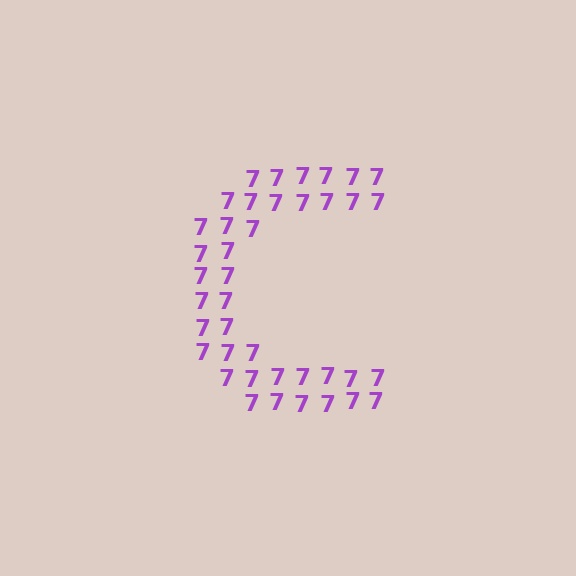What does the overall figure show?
The overall figure shows the letter C.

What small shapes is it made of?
It is made of small digit 7's.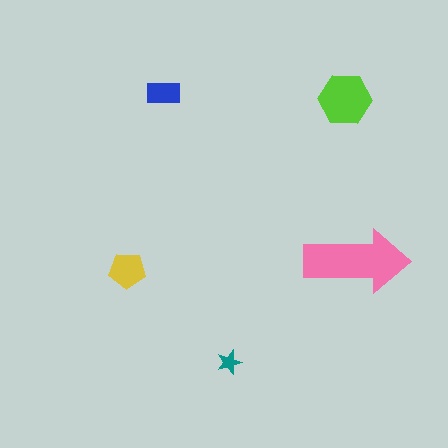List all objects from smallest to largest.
The teal star, the blue rectangle, the yellow pentagon, the lime hexagon, the pink arrow.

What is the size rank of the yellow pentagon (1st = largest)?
3rd.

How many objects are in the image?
There are 5 objects in the image.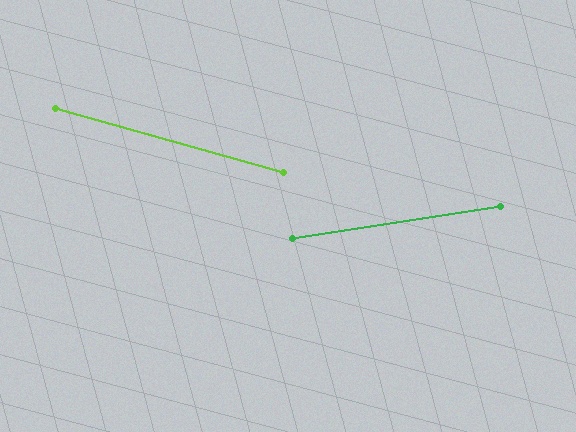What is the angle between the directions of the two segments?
Approximately 24 degrees.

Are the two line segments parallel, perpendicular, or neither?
Neither parallel nor perpendicular — they differ by about 24°.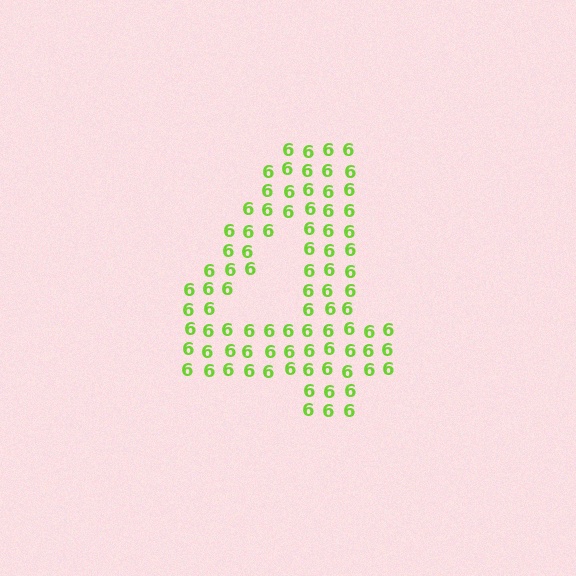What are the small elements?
The small elements are digit 6's.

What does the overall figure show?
The overall figure shows the digit 4.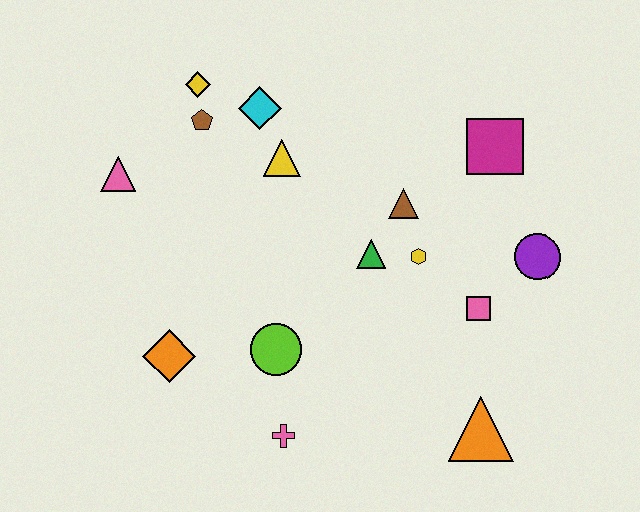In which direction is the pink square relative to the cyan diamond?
The pink square is to the right of the cyan diamond.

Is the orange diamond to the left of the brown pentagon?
Yes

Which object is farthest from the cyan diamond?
The orange triangle is farthest from the cyan diamond.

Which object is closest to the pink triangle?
The brown pentagon is closest to the pink triangle.